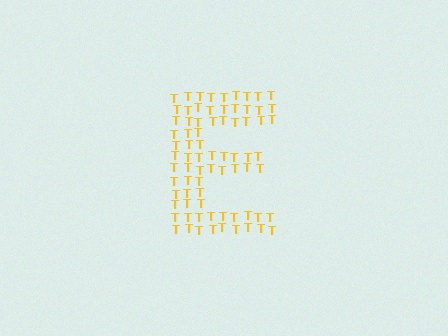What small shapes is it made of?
It is made of small letter T's.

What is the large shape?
The large shape is the letter E.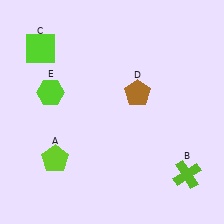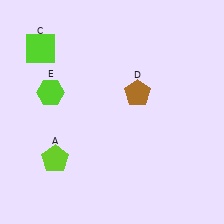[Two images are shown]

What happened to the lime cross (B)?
The lime cross (B) was removed in Image 2. It was in the bottom-right area of Image 1.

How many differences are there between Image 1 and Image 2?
There is 1 difference between the two images.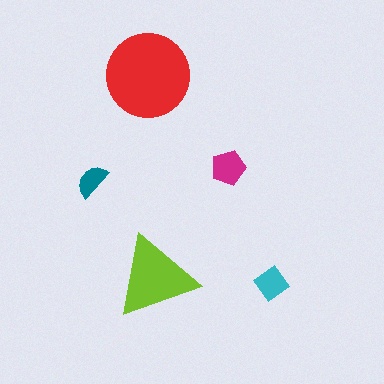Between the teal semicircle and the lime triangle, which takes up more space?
The lime triangle.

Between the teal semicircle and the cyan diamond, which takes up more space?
The cyan diamond.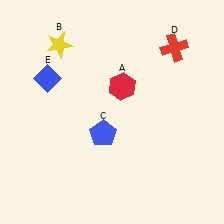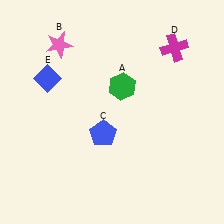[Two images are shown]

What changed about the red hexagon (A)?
In Image 1, A is red. In Image 2, it changed to green.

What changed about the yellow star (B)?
In Image 1, B is yellow. In Image 2, it changed to pink.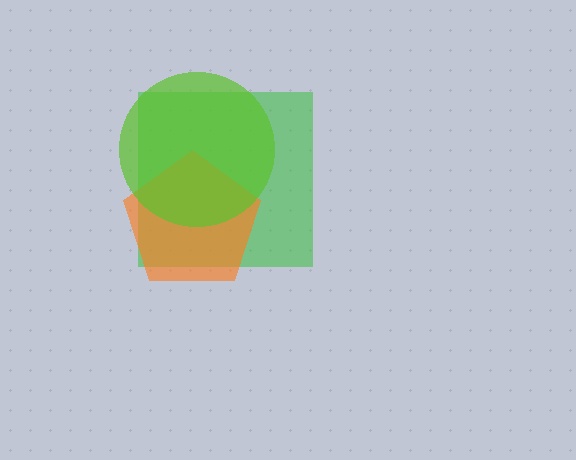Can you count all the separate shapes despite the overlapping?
Yes, there are 3 separate shapes.